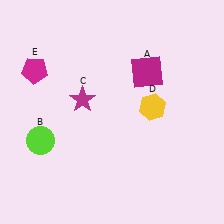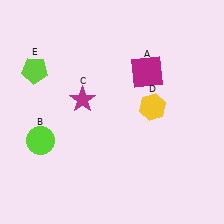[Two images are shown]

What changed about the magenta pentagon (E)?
In Image 1, E is magenta. In Image 2, it changed to lime.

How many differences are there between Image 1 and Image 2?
There is 1 difference between the two images.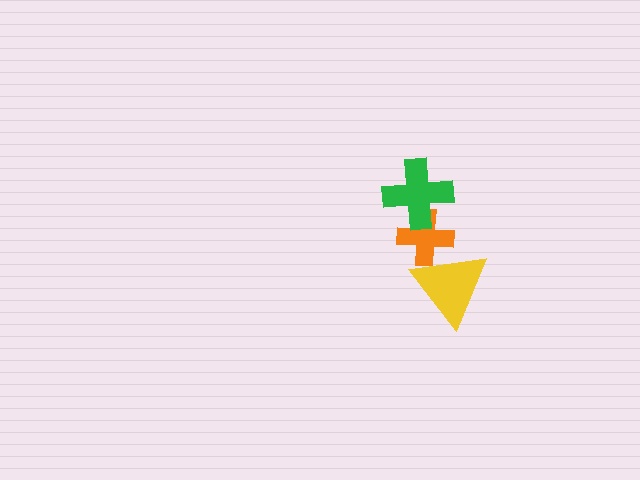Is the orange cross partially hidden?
Yes, it is partially covered by another shape.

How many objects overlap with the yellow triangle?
1 object overlaps with the yellow triangle.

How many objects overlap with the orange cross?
2 objects overlap with the orange cross.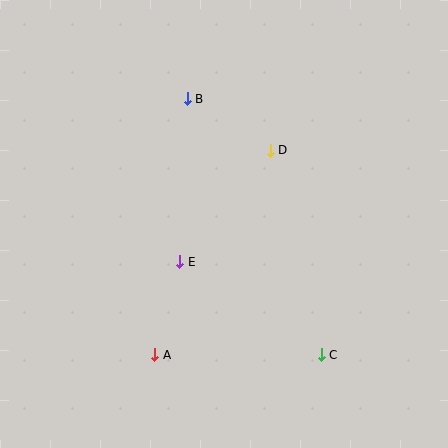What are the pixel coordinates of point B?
Point B is at (187, 99).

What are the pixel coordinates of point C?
Point C is at (321, 355).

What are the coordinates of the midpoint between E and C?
The midpoint between E and C is at (250, 308).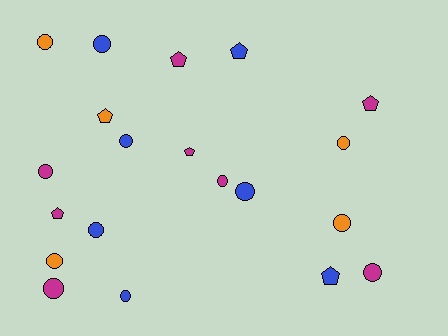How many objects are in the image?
There are 20 objects.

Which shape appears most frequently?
Circle, with 13 objects.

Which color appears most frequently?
Magenta, with 8 objects.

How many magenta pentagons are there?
There are 4 magenta pentagons.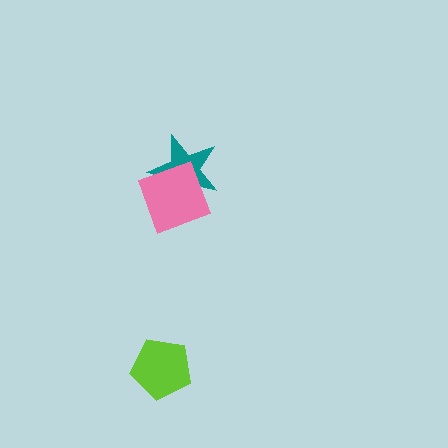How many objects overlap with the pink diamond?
1 object overlaps with the pink diamond.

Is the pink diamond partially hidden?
No, no other shape covers it.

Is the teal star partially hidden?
Yes, it is partially covered by another shape.